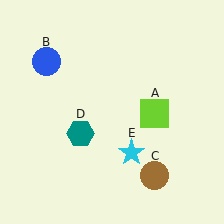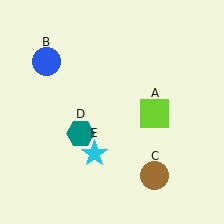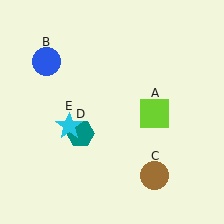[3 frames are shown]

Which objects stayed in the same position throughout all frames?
Lime square (object A) and blue circle (object B) and brown circle (object C) and teal hexagon (object D) remained stationary.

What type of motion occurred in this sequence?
The cyan star (object E) rotated clockwise around the center of the scene.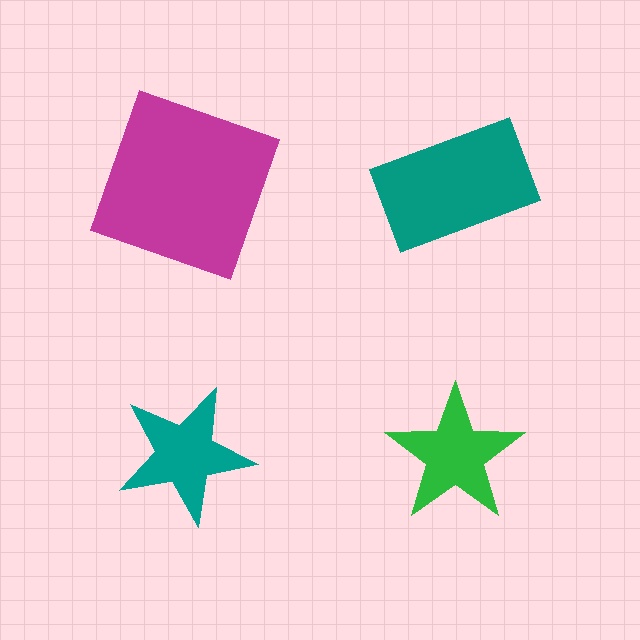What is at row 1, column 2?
A teal rectangle.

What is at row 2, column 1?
A teal star.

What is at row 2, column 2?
A green star.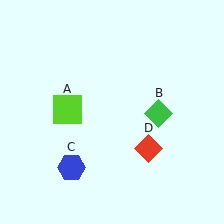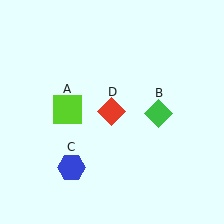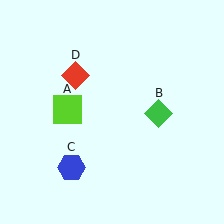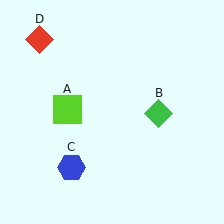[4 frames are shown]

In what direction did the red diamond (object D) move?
The red diamond (object D) moved up and to the left.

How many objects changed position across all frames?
1 object changed position: red diamond (object D).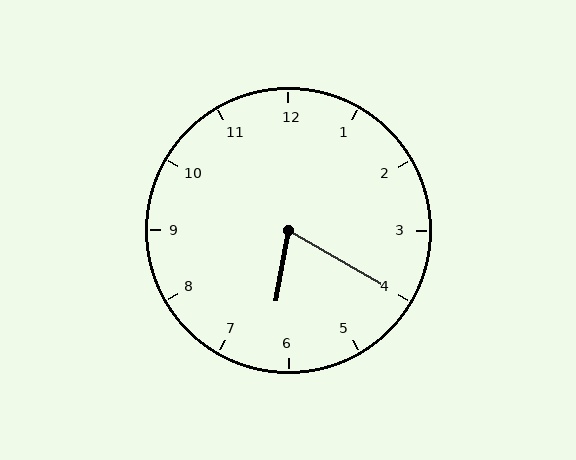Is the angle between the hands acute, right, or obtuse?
It is acute.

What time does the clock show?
6:20.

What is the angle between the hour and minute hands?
Approximately 70 degrees.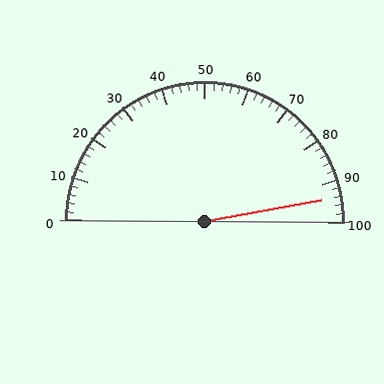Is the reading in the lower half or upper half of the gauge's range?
The reading is in the upper half of the range (0 to 100).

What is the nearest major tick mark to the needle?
The nearest major tick mark is 90.